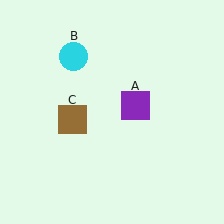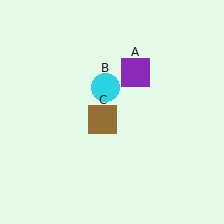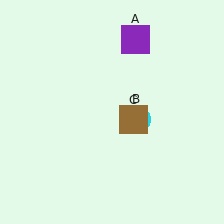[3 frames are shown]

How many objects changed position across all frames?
3 objects changed position: purple square (object A), cyan circle (object B), brown square (object C).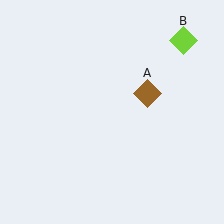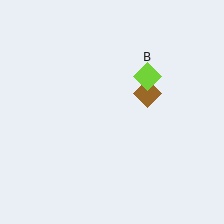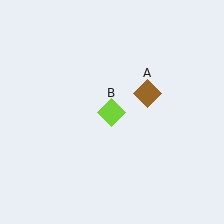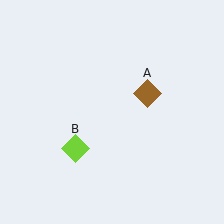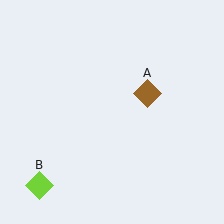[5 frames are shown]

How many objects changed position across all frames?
1 object changed position: lime diamond (object B).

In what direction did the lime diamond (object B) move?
The lime diamond (object B) moved down and to the left.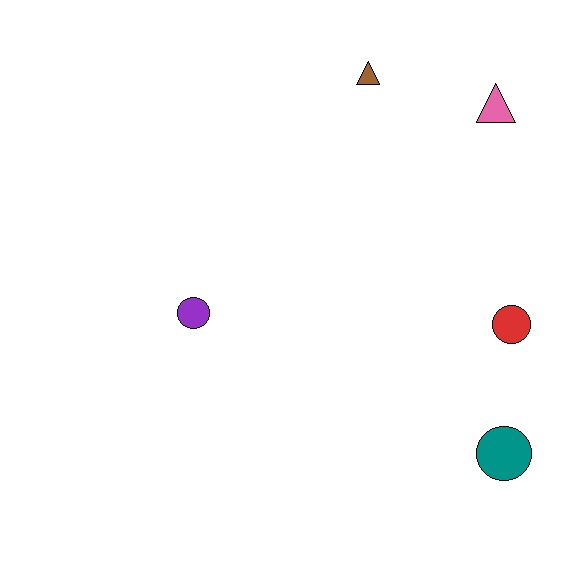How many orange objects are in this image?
There are no orange objects.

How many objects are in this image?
There are 5 objects.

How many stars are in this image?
There are no stars.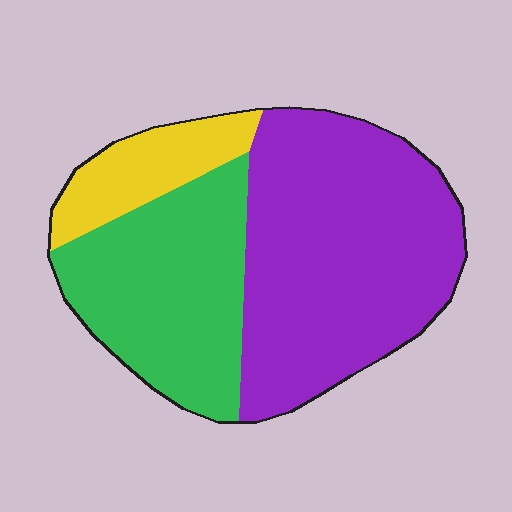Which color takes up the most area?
Purple, at roughly 55%.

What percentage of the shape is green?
Green covers around 35% of the shape.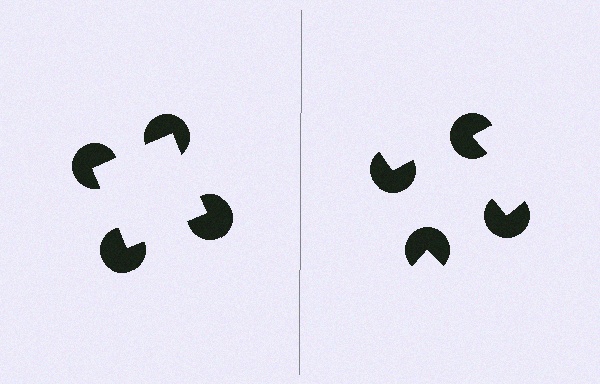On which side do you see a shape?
An illusory square appears on the left side. On the right side the wedge cuts are rotated, so no coherent shape forms.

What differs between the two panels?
The pac-man discs are positioned identically on both sides; only the wedge orientations differ. On the left they align to a square; on the right they are misaligned.